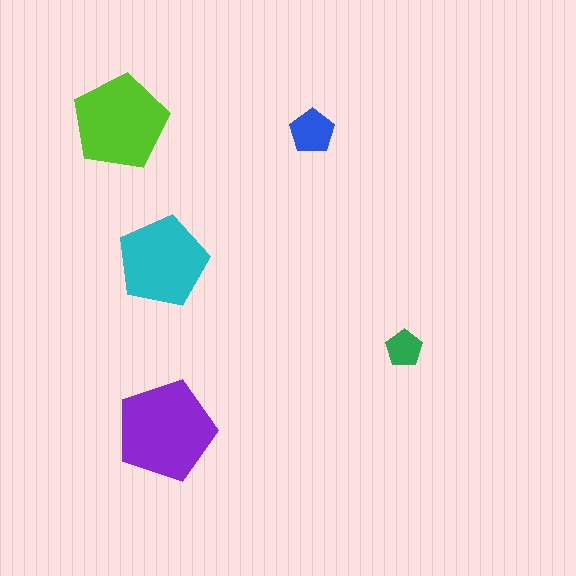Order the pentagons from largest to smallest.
the purple one, the lime one, the cyan one, the blue one, the green one.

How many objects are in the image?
There are 5 objects in the image.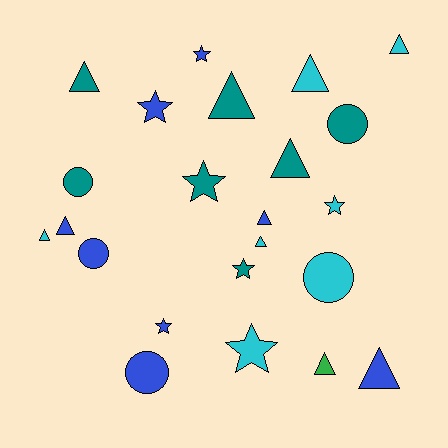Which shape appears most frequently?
Triangle, with 11 objects.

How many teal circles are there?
There are 2 teal circles.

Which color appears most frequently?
Blue, with 8 objects.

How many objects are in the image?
There are 23 objects.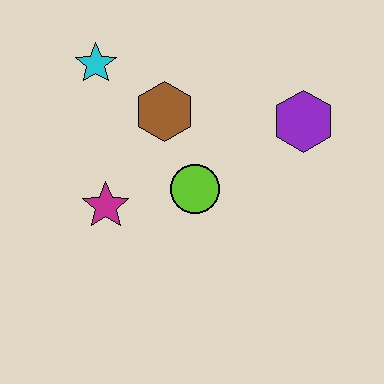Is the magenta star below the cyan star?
Yes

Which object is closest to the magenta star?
The lime circle is closest to the magenta star.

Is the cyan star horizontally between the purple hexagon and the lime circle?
No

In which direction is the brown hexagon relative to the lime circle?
The brown hexagon is above the lime circle.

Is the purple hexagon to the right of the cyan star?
Yes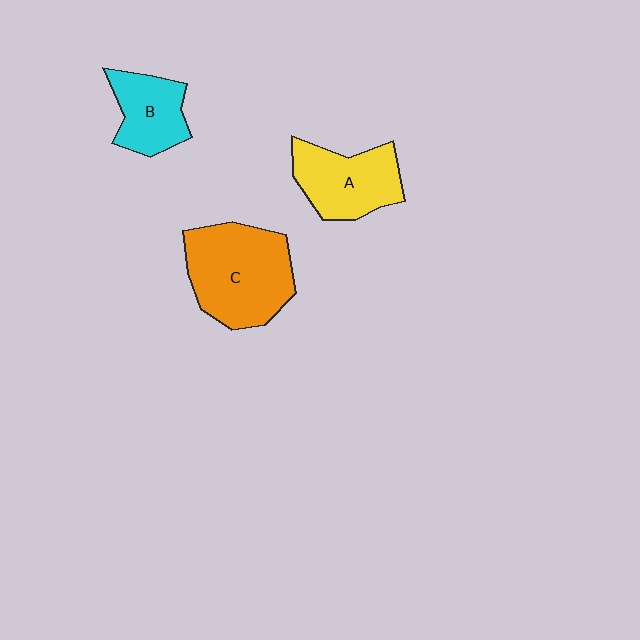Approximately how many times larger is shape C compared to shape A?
Approximately 1.4 times.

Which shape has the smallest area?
Shape B (cyan).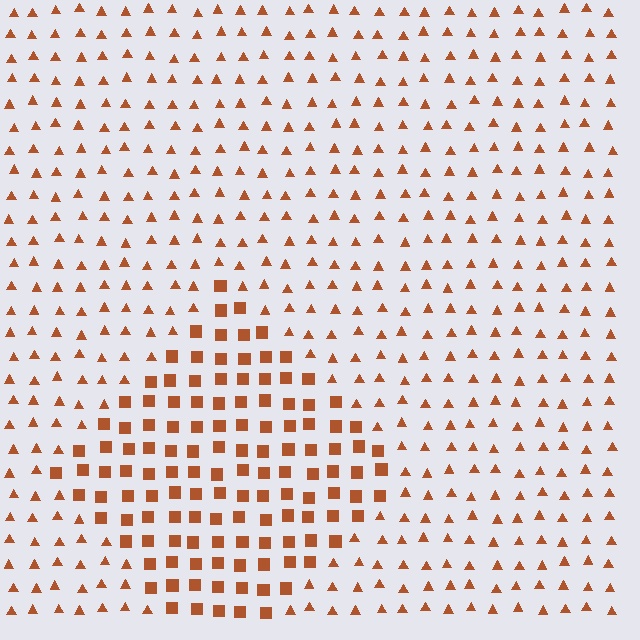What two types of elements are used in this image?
The image uses squares inside the diamond region and triangles outside it.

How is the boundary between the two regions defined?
The boundary is defined by a change in element shape: squares inside vs. triangles outside. All elements share the same color and spacing.